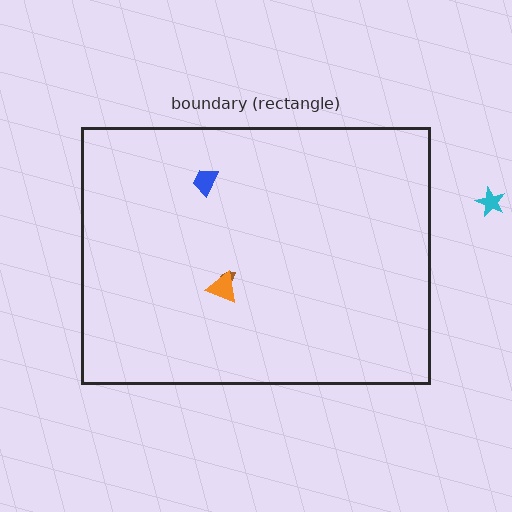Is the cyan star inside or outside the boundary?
Outside.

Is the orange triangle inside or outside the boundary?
Inside.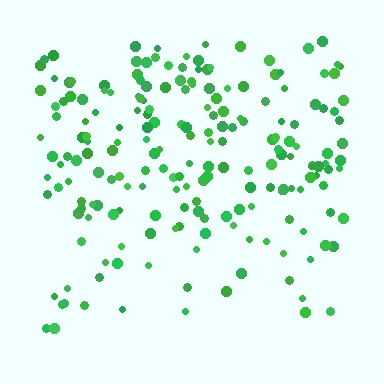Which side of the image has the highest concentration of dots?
The top.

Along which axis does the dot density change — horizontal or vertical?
Vertical.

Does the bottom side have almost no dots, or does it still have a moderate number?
Still a moderate number, just noticeably fewer than the top.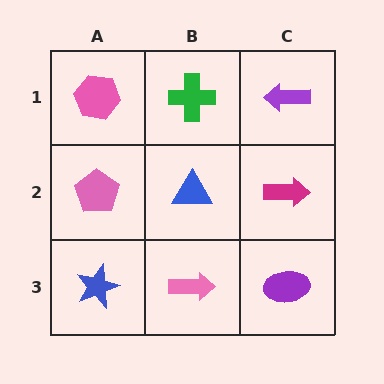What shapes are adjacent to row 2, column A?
A pink hexagon (row 1, column A), a blue star (row 3, column A), a blue triangle (row 2, column B).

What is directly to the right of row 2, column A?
A blue triangle.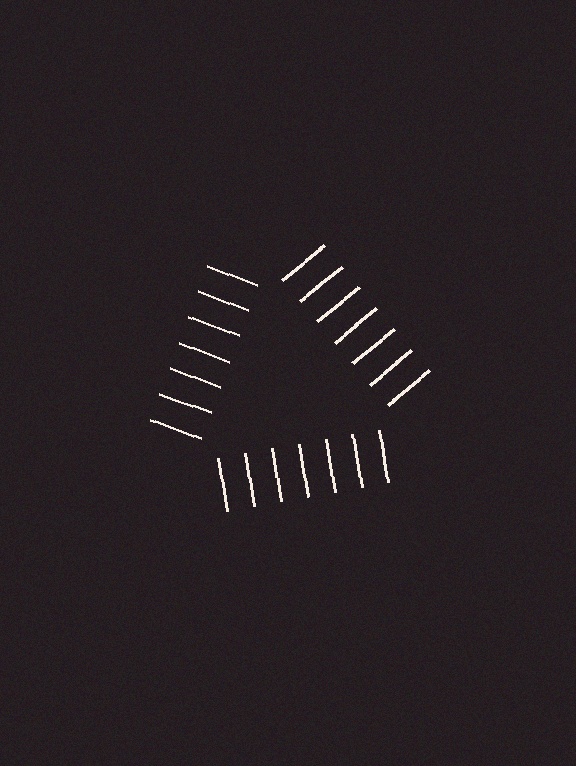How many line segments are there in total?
21 — 7 along each of the 3 edges.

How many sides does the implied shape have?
3 sides — the line-ends trace a triangle.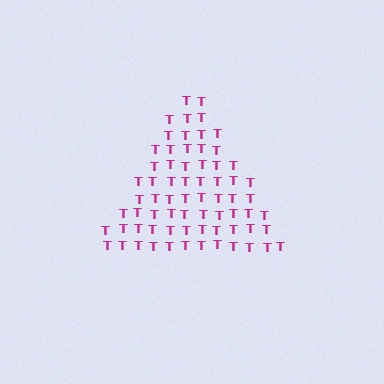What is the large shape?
The large shape is a triangle.